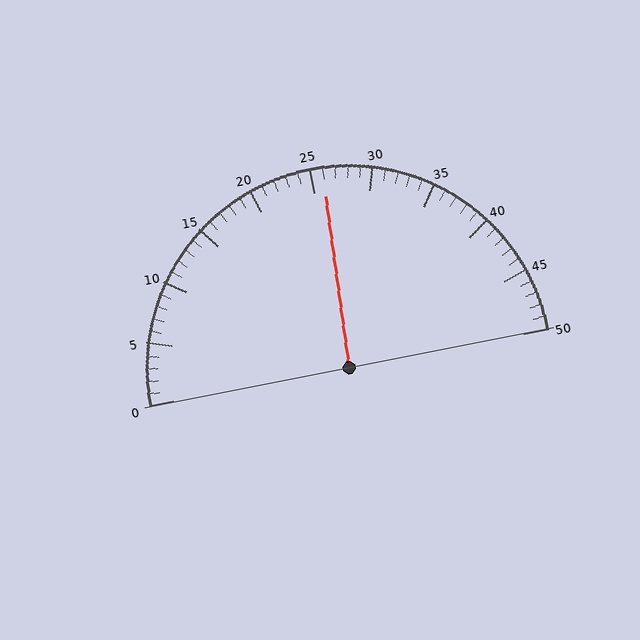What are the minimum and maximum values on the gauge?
The gauge ranges from 0 to 50.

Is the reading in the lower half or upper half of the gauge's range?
The reading is in the upper half of the range (0 to 50).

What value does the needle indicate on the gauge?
The needle indicates approximately 26.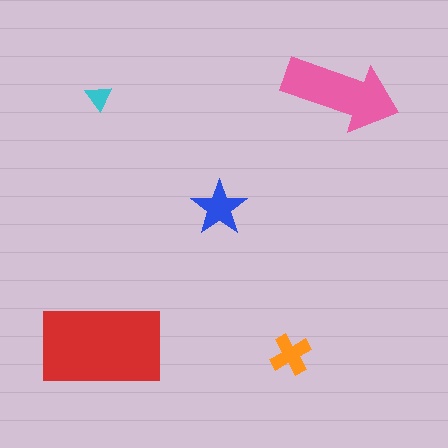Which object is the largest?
The red rectangle.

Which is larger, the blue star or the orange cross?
The blue star.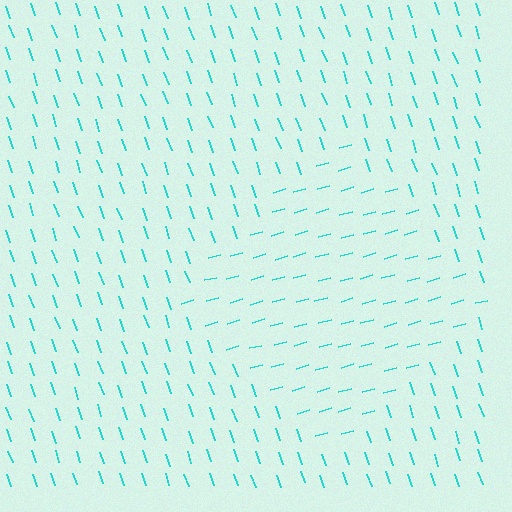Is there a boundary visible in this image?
Yes, there is a texture boundary formed by a change in line orientation.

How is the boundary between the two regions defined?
The boundary is defined purely by a change in line orientation (approximately 86 degrees difference). All lines are the same color and thickness.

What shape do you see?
I see a diamond.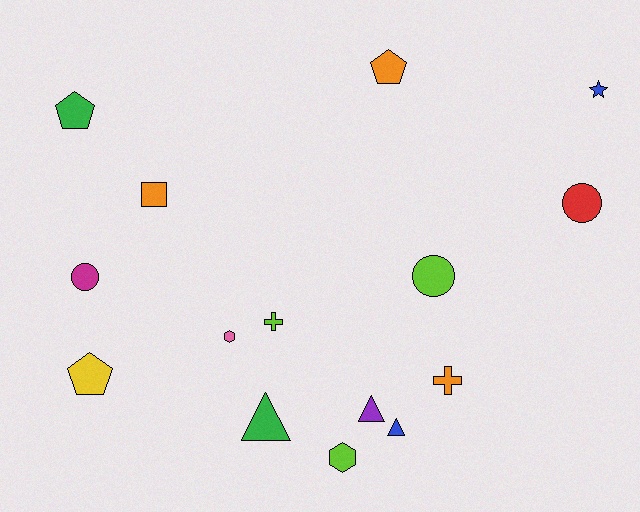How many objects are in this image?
There are 15 objects.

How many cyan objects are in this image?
There are no cyan objects.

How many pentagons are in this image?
There are 3 pentagons.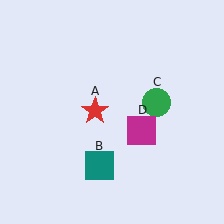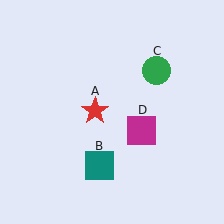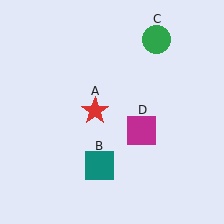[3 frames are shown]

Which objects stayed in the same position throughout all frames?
Red star (object A) and teal square (object B) and magenta square (object D) remained stationary.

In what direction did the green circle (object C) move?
The green circle (object C) moved up.